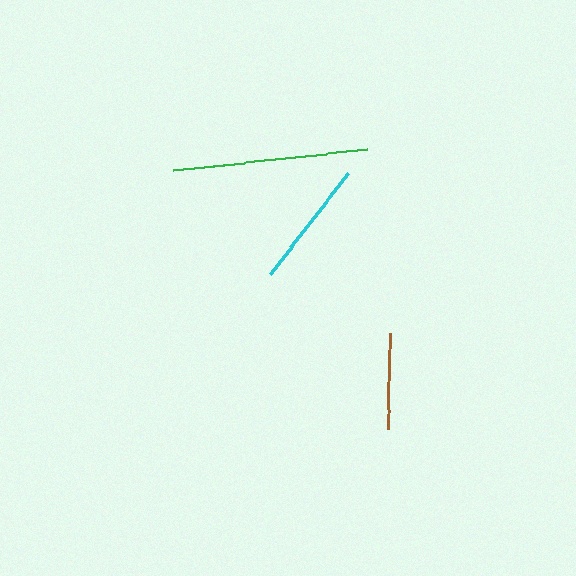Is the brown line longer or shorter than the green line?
The green line is longer than the brown line.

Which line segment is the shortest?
The brown line is the shortest at approximately 97 pixels.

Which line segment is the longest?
The green line is the longest at approximately 196 pixels.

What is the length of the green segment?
The green segment is approximately 196 pixels long.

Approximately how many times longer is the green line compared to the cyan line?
The green line is approximately 1.5 times the length of the cyan line.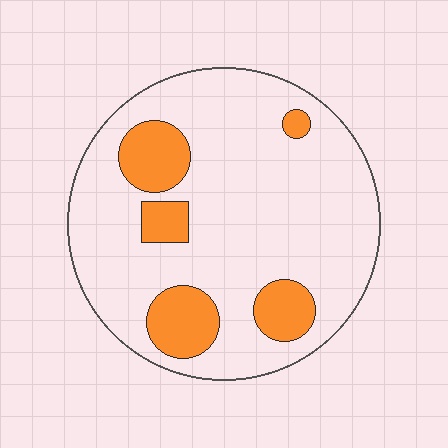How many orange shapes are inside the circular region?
5.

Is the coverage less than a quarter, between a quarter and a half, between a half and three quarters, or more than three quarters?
Less than a quarter.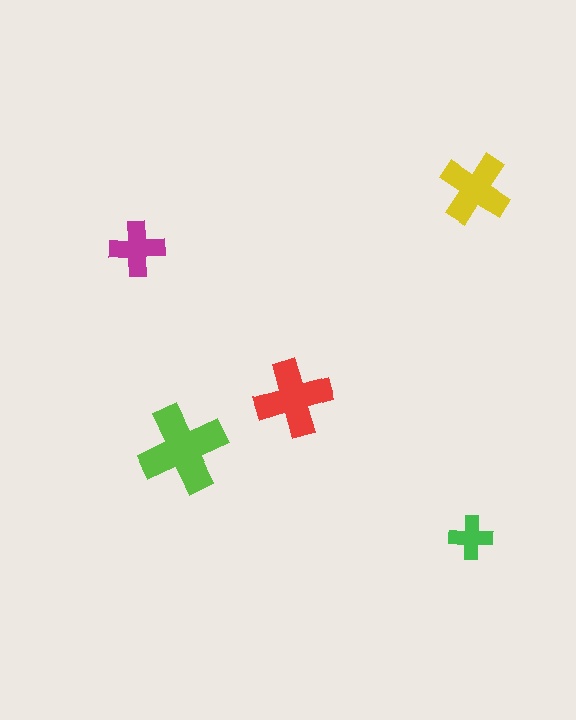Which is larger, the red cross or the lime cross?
The lime one.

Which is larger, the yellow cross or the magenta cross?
The yellow one.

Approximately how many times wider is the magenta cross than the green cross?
About 1.5 times wider.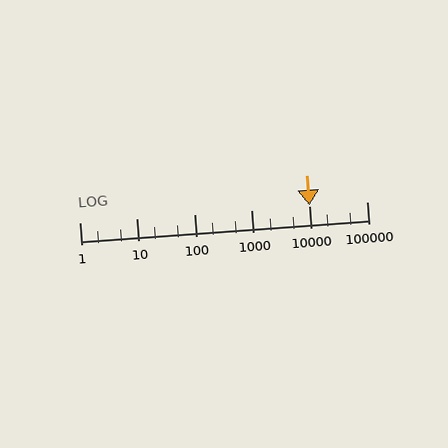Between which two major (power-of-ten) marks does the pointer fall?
The pointer is between 1000 and 10000.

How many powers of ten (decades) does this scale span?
The scale spans 5 decades, from 1 to 100000.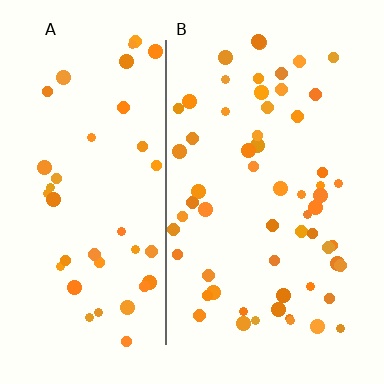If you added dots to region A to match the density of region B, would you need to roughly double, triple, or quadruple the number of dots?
Approximately double.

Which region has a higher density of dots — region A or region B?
B (the right).